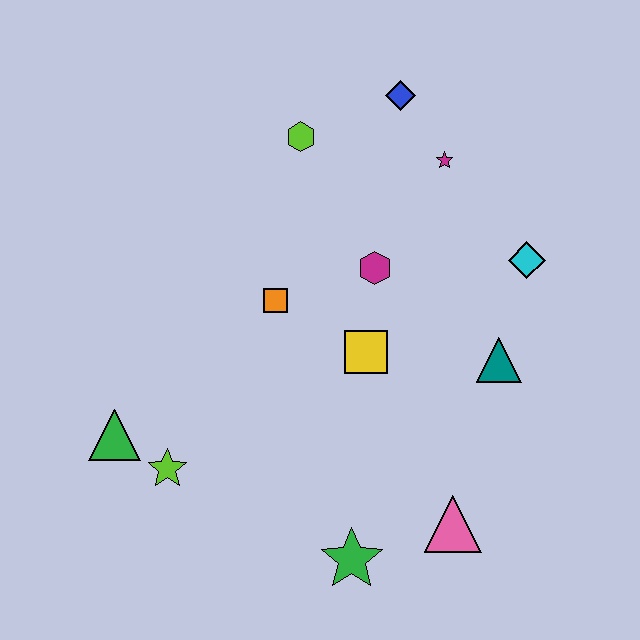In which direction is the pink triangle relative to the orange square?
The pink triangle is below the orange square.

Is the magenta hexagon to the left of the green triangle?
No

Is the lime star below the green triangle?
Yes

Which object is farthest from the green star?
The blue diamond is farthest from the green star.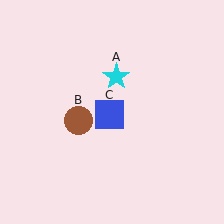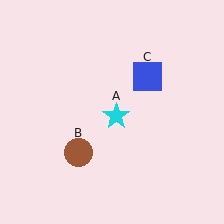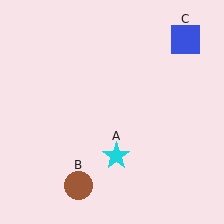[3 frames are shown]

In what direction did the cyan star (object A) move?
The cyan star (object A) moved down.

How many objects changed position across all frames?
3 objects changed position: cyan star (object A), brown circle (object B), blue square (object C).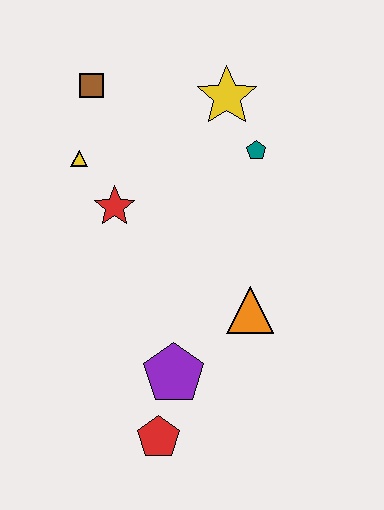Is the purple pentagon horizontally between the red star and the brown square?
No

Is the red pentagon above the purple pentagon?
No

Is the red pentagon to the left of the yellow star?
Yes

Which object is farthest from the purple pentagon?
The brown square is farthest from the purple pentagon.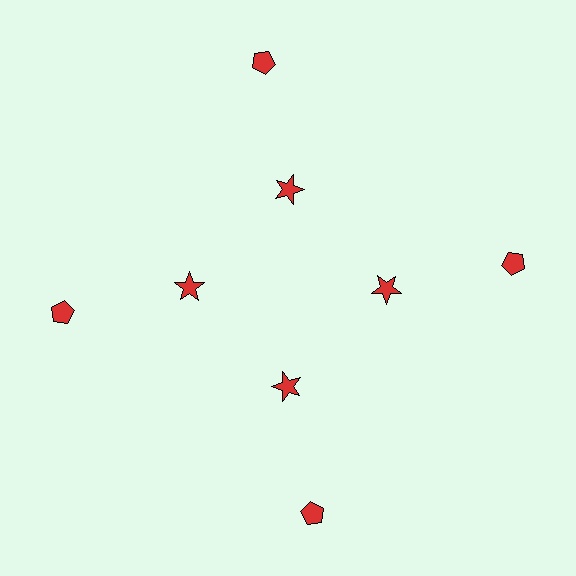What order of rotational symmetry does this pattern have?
This pattern has 4-fold rotational symmetry.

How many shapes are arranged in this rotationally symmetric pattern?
There are 8 shapes, arranged in 4 groups of 2.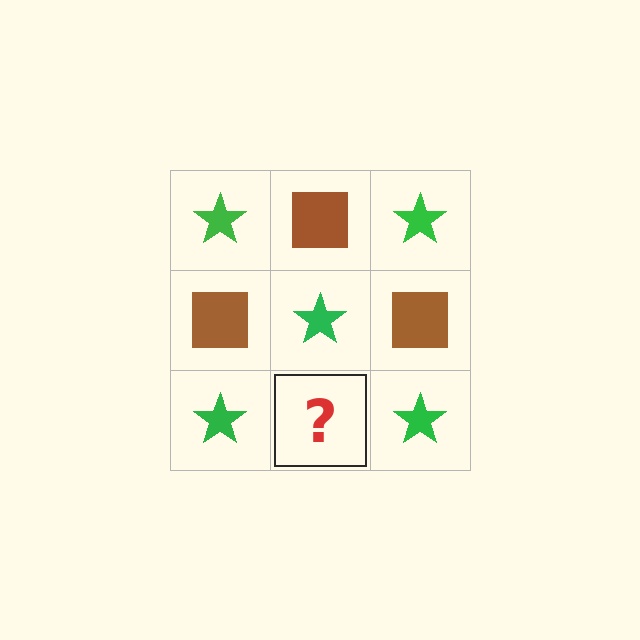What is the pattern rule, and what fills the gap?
The rule is that it alternates green star and brown square in a checkerboard pattern. The gap should be filled with a brown square.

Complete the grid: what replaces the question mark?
The question mark should be replaced with a brown square.